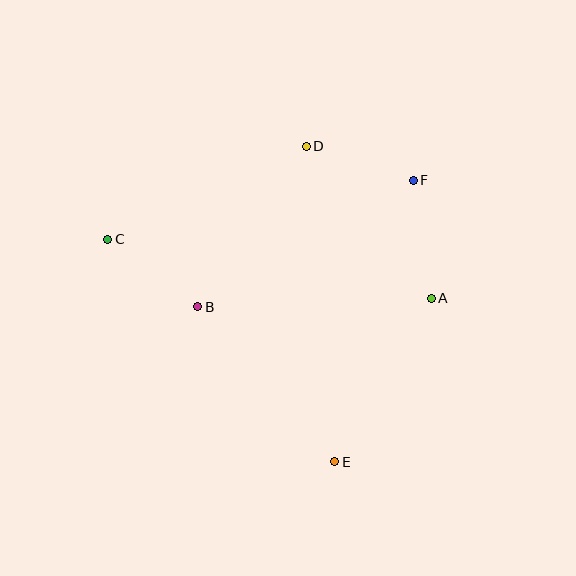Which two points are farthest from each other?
Points A and C are farthest from each other.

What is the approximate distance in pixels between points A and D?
The distance between A and D is approximately 197 pixels.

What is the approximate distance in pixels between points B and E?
The distance between B and E is approximately 207 pixels.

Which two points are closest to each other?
Points B and C are closest to each other.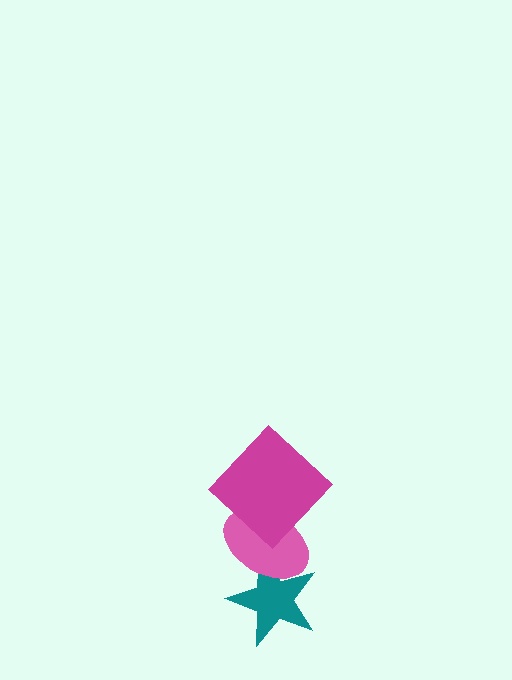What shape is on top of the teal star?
The pink ellipse is on top of the teal star.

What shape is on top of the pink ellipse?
The magenta diamond is on top of the pink ellipse.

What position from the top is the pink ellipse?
The pink ellipse is 2nd from the top.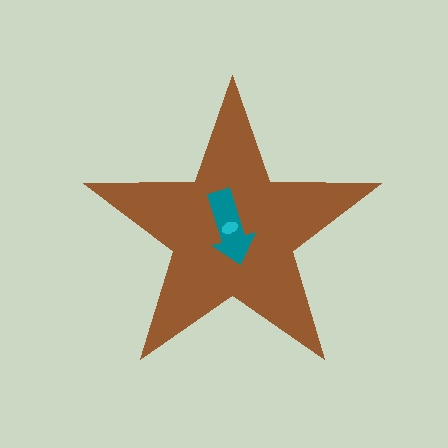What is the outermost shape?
The brown star.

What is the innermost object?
The cyan ellipse.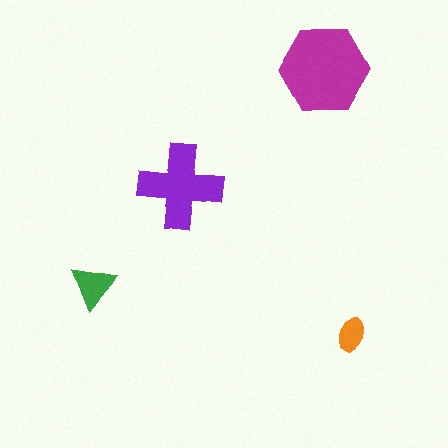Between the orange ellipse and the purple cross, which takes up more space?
The purple cross.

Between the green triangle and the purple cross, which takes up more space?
The purple cross.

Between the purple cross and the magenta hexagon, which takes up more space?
The magenta hexagon.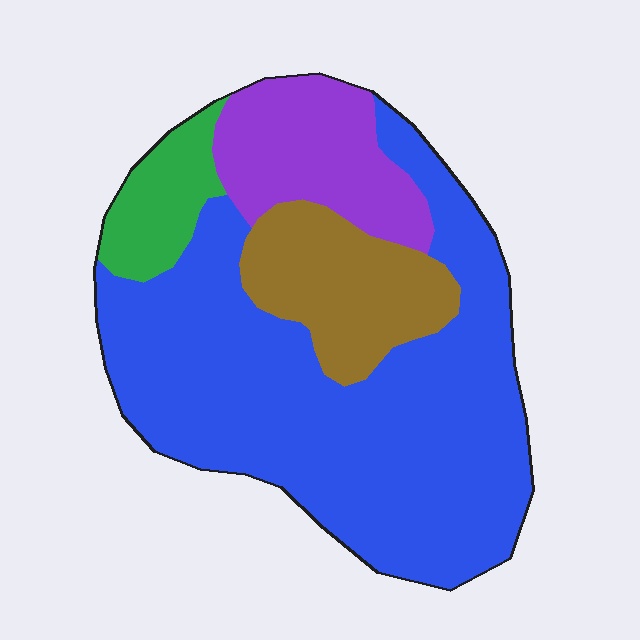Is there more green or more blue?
Blue.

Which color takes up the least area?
Green, at roughly 10%.